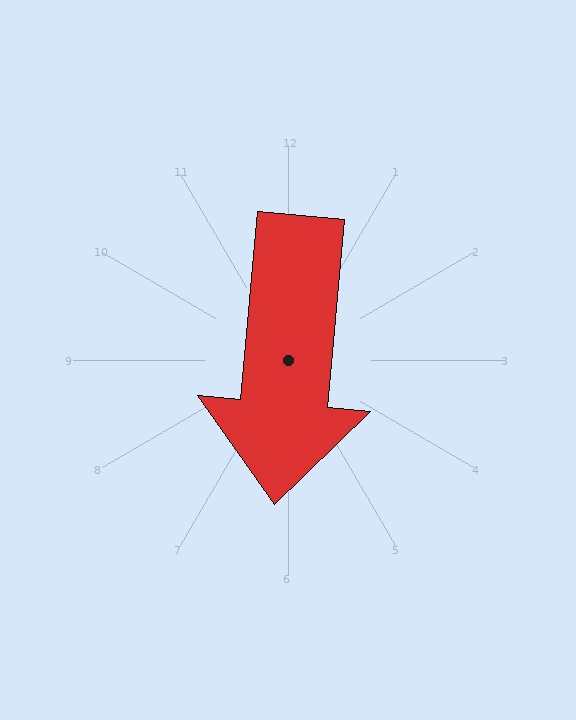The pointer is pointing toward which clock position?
Roughly 6 o'clock.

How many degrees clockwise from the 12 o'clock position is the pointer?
Approximately 185 degrees.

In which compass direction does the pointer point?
South.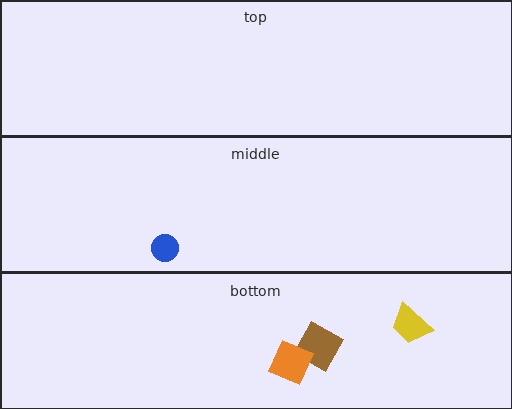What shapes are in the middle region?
The blue circle.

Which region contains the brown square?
The bottom region.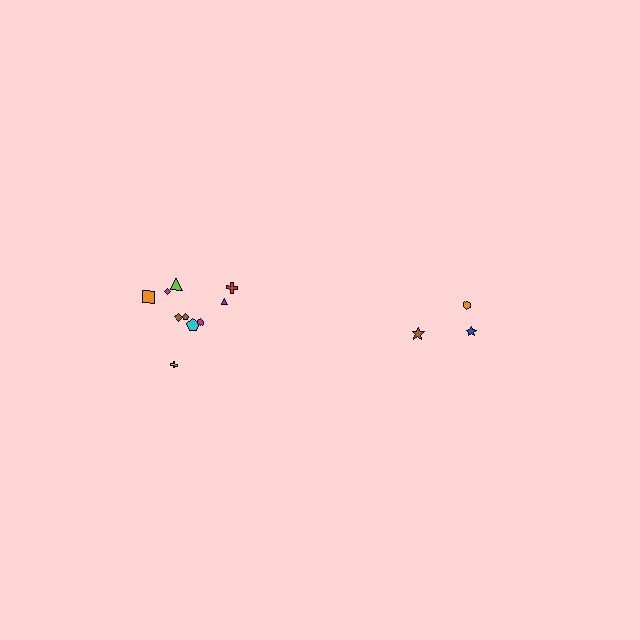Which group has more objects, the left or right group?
The left group.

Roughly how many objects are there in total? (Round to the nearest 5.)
Roughly 15 objects in total.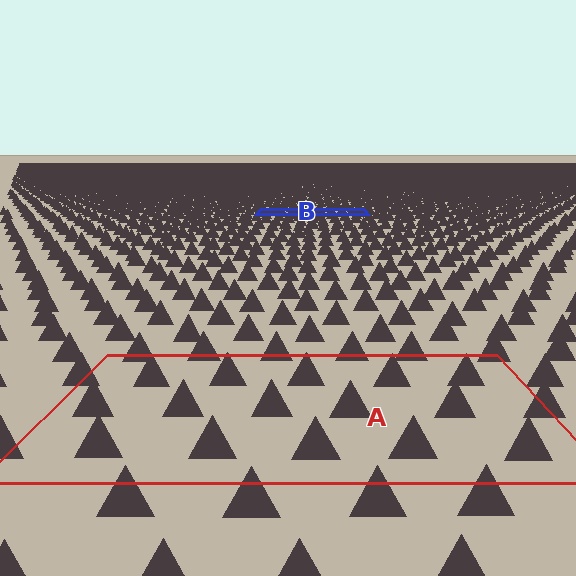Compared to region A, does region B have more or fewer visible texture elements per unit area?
Region B has more texture elements per unit area — they are packed more densely because it is farther away.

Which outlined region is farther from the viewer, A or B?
Region B is farther from the viewer — the texture elements inside it appear smaller and more densely packed.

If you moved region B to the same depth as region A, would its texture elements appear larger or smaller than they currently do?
They would appear larger. At a closer depth, the same texture elements are projected at a bigger on-screen size.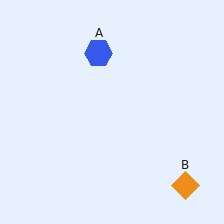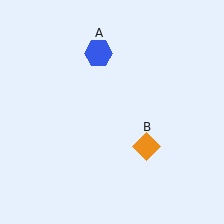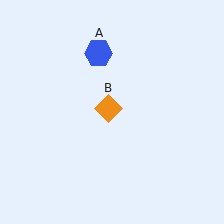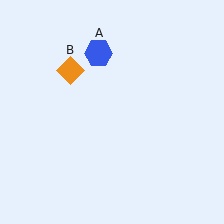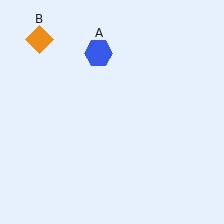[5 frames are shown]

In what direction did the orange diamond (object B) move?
The orange diamond (object B) moved up and to the left.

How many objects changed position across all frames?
1 object changed position: orange diamond (object B).